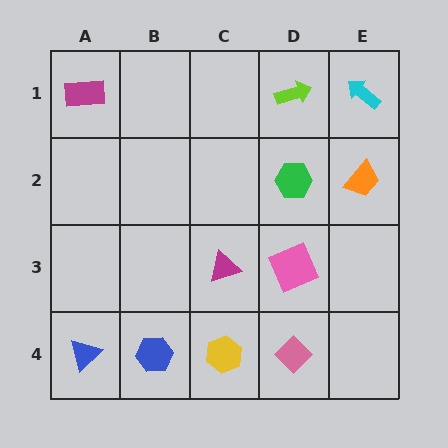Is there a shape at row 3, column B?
No, that cell is empty.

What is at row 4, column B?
A blue hexagon.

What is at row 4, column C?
A yellow hexagon.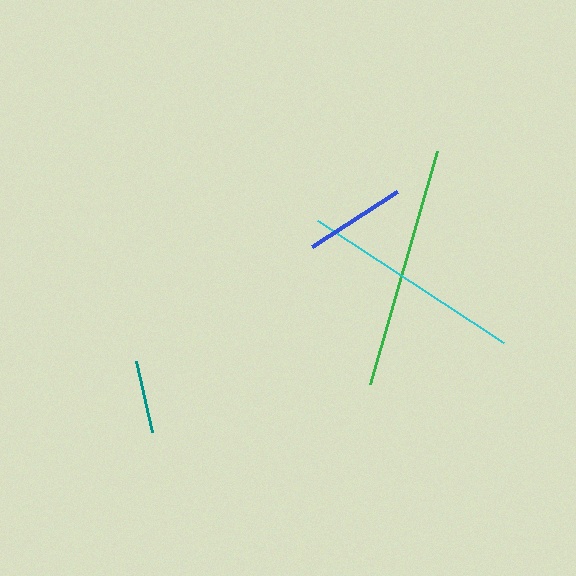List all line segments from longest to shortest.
From longest to shortest: green, cyan, blue, teal.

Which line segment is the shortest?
The teal line is the shortest at approximately 73 pixels.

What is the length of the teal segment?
The teal segment is approximately 73 pixels long.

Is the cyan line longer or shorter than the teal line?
The cyan line is longer than the teal line.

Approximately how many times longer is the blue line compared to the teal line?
The blue line is approximately 1.4 times the length of the teal line.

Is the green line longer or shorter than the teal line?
The green line is longer than the teal line.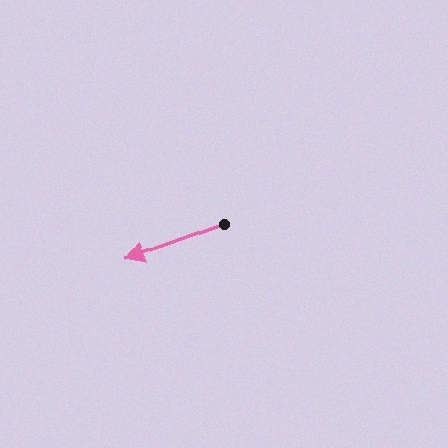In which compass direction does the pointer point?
West.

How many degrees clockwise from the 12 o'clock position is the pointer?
Approximately 249 degrees.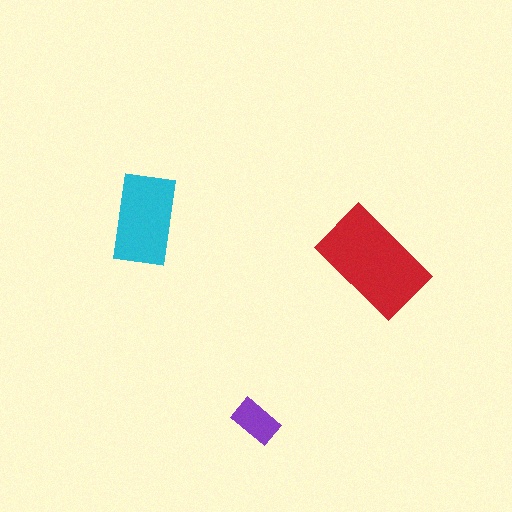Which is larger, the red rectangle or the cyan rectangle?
The red one.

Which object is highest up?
The cyan rectangle is topmost.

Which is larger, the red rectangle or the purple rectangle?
The red one.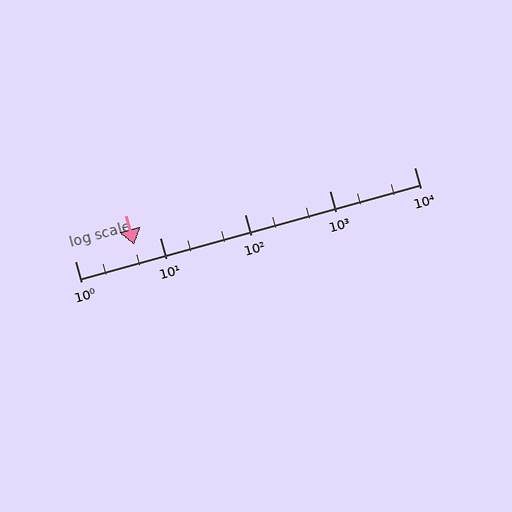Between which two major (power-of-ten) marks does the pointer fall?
The pointer is between 1 and 10.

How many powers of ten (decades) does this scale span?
The scale spans 4 decades, from 1 to 10000.